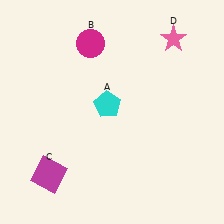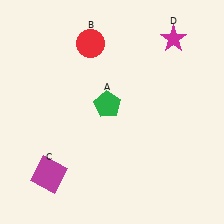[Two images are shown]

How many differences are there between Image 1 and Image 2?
There are 3 differences between the two images.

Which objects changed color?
A changed from cyan to green. B changed from magenta to red. D changed from pink to magenta.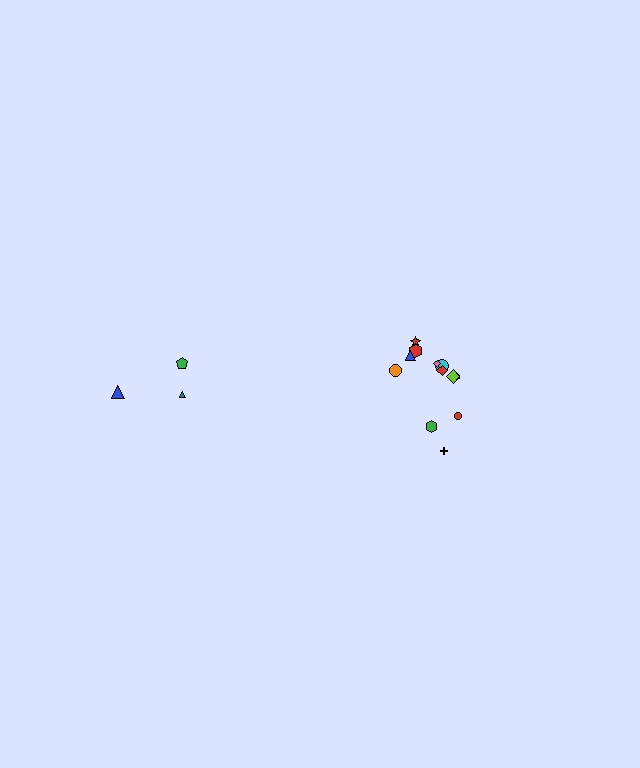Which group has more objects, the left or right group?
The right group.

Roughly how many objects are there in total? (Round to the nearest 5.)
Roughly 15 objects in total.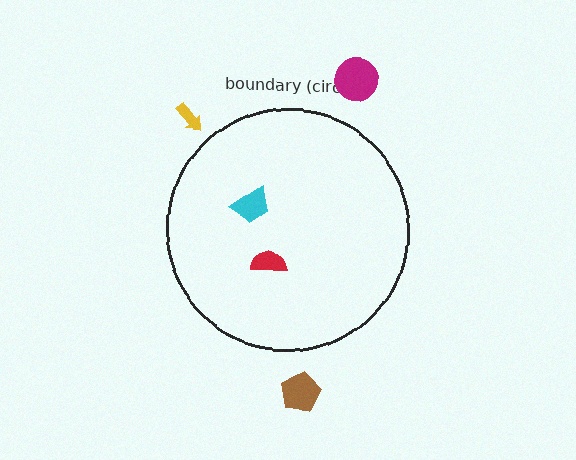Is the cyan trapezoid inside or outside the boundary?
Inside.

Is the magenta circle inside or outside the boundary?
Outside.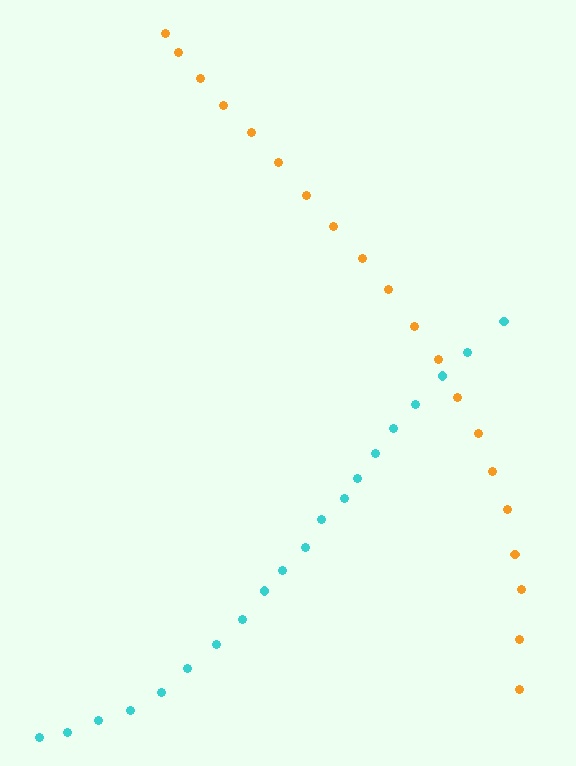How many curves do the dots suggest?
There are 2 distinct paths.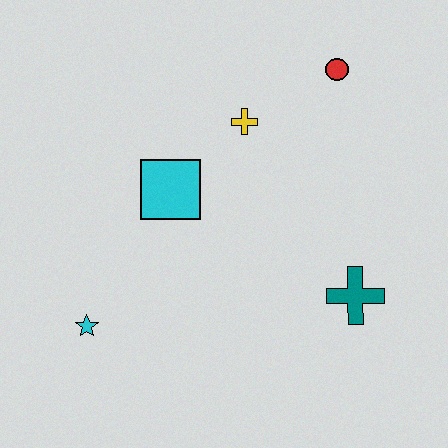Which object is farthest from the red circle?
The cyan star is farthest from the red circle.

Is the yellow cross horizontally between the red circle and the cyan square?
Yes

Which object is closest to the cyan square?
The yellow cross is closest to the cyan square.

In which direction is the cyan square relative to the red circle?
The cyan square is to the left of the red circle.